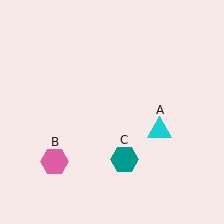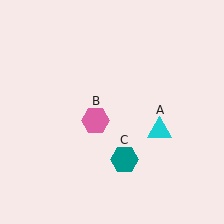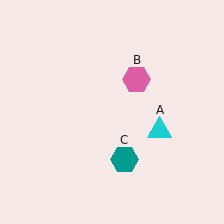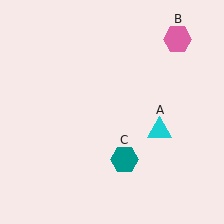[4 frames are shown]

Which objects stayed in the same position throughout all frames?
Cyan triangle (object A) and teal hexagon (object C) remained stationary.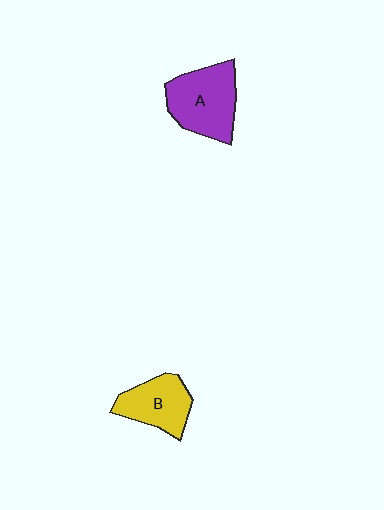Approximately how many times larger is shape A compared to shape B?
Approximately 1.3 times.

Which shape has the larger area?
Shape A (purple).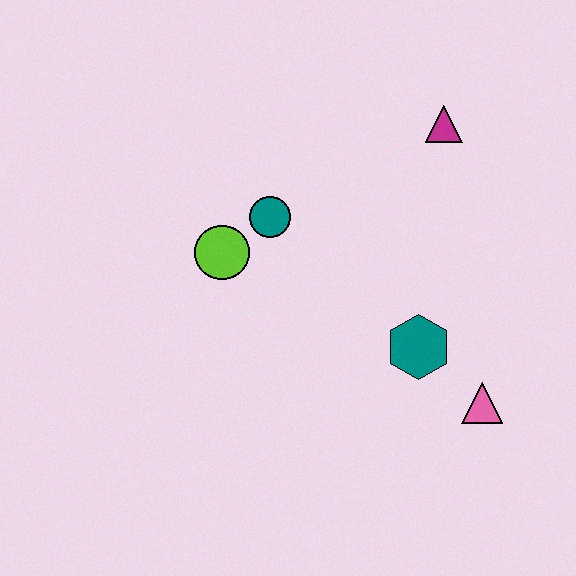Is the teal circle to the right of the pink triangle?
No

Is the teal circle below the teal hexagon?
No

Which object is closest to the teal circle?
The lime circle is closest to the teal circle.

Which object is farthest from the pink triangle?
The lime circle is farthest from the pink triangle.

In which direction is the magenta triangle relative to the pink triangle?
The magenta triangle is above the pink triangle.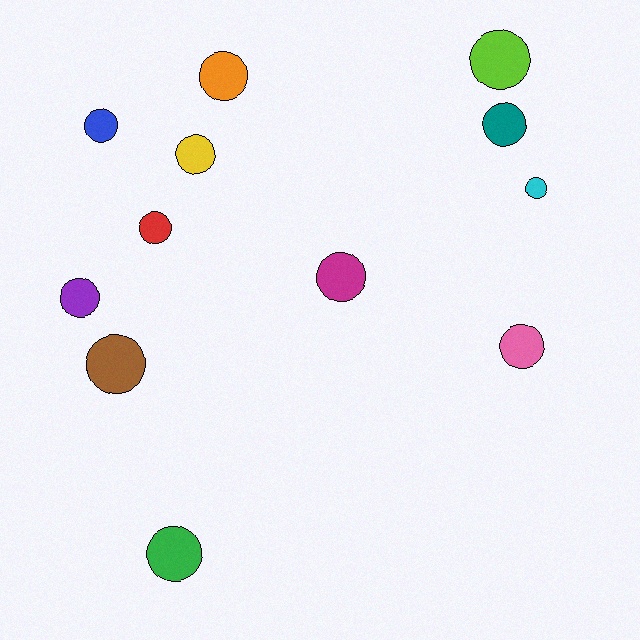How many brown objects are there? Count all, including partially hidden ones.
There is 1 brown object.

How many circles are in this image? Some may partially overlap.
There are 12 circles.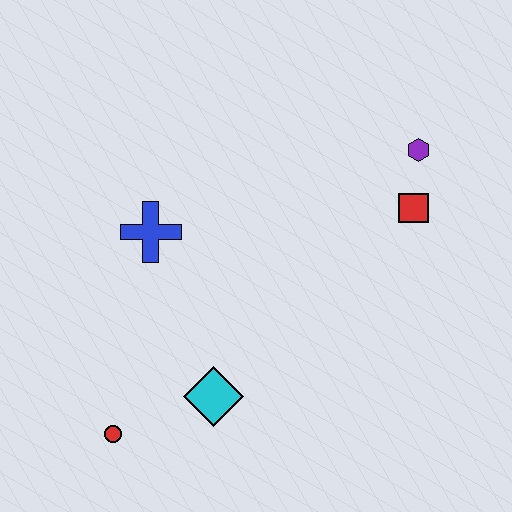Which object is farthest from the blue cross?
The purple hexagon is farthest from the blue cross.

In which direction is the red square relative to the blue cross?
The red square is to the right of the blue cross.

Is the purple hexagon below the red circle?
No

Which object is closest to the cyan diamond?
The red circle is closest to the cyan diamond.